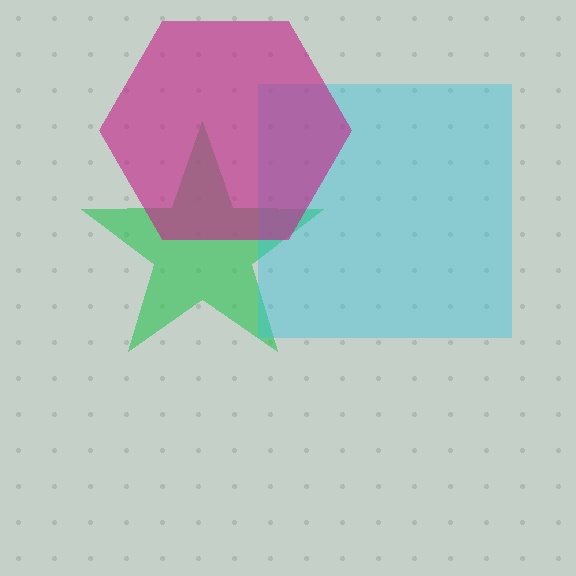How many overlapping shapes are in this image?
There are 3 overlapping shapes in the image.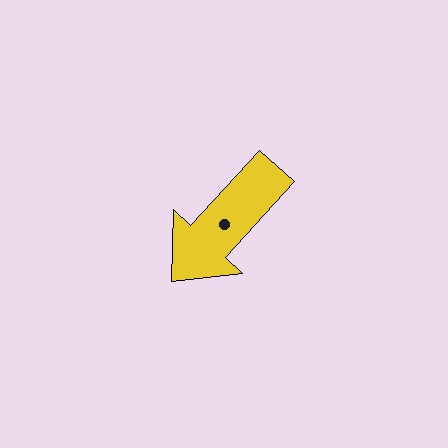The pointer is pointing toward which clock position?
Roughly 7 o'clock.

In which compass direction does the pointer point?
Southwest.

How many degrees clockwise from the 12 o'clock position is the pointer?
Approximately 222 degrees.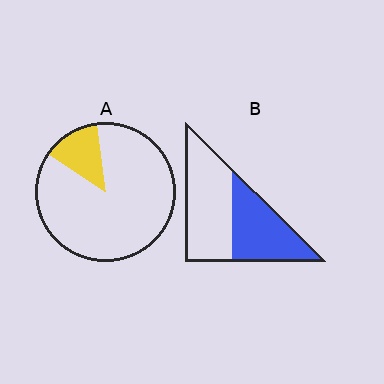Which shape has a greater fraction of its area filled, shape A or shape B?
Shape B.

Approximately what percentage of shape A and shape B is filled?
A is approximately 15% and B is approximately 45%.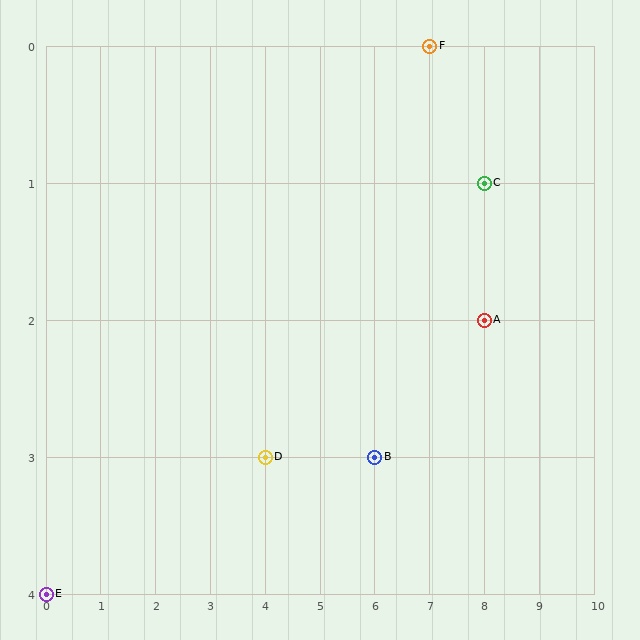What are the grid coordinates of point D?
Point D is at grid coordinates (4, 3).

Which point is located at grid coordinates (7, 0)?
Point F is at (7, 0).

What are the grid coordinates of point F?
Point F is at grid coordinates (7, 0).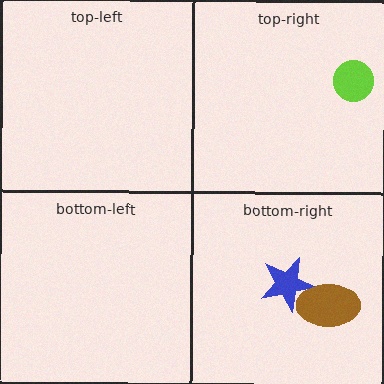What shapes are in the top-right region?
The lime circle.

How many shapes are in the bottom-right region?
2.